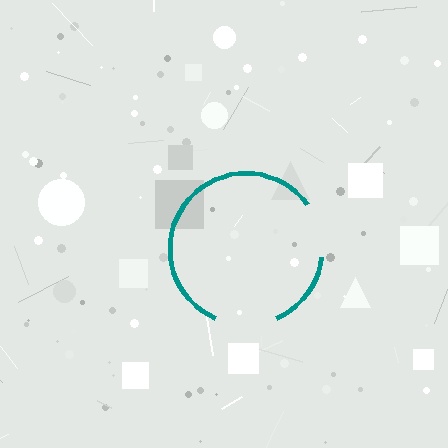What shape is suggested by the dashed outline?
The dashed outline suggests a circle.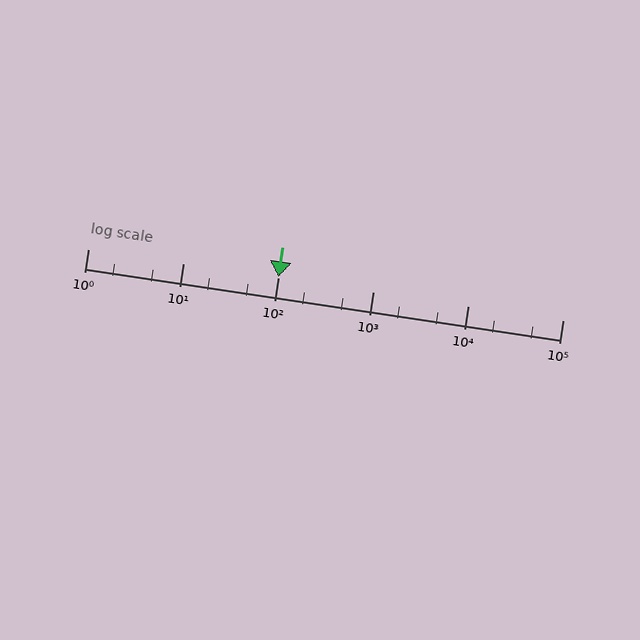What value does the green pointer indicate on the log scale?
The pointer indicates approximately 100.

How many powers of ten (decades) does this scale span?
The scale spans 5 decades, from 1 to 100000.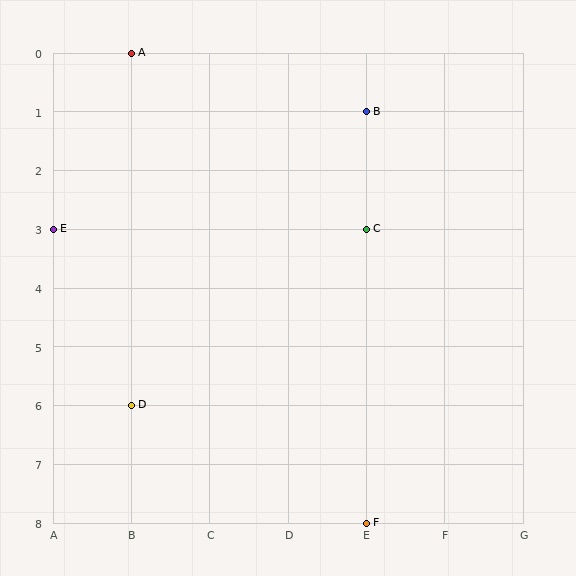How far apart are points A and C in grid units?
Points A and C are 3 columns and 3 rows apart (about 4.2 grid units diagonally).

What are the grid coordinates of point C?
Point C is at grid coordinates (E, 3).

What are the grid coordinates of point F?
Point F is at grid coordinates (E, 8).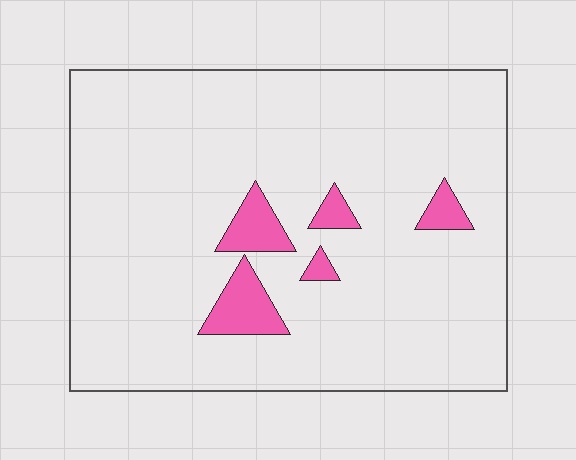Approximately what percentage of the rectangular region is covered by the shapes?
Approximately 5%.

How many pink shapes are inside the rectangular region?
5.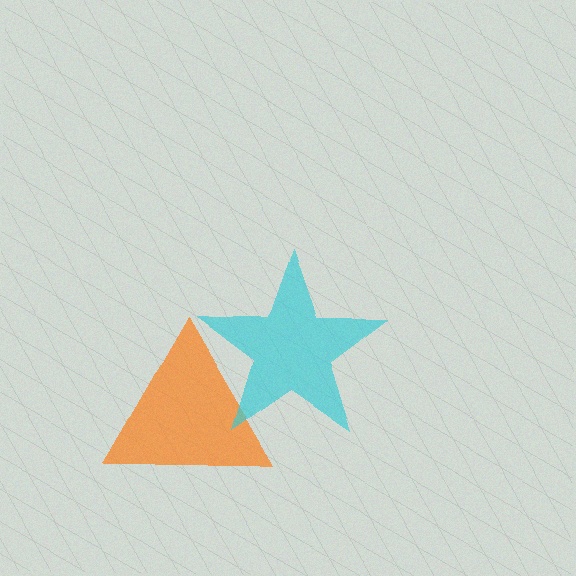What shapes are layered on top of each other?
The layered shapes are: an orange triangle, a cyan star.